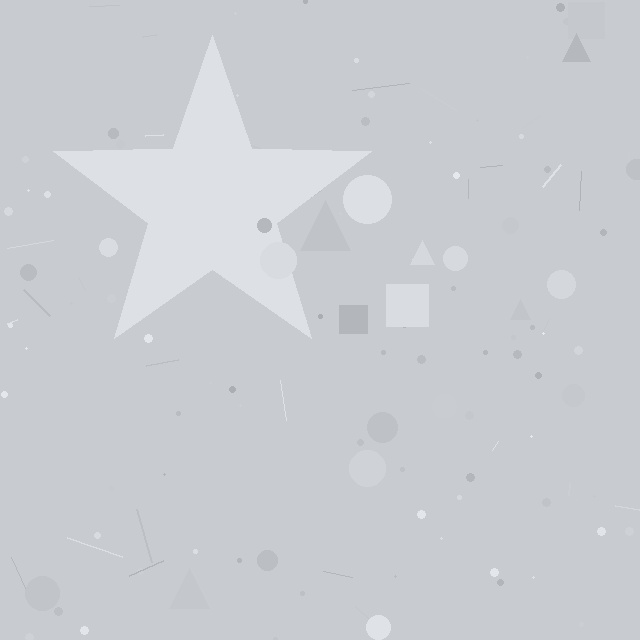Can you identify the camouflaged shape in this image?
The camouflaged shape is a star.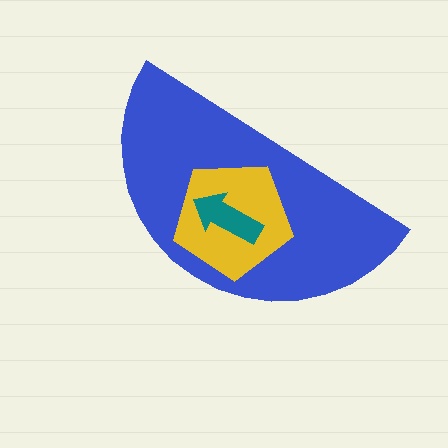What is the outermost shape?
The blue semicircle.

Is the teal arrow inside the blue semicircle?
Yes.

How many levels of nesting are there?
3.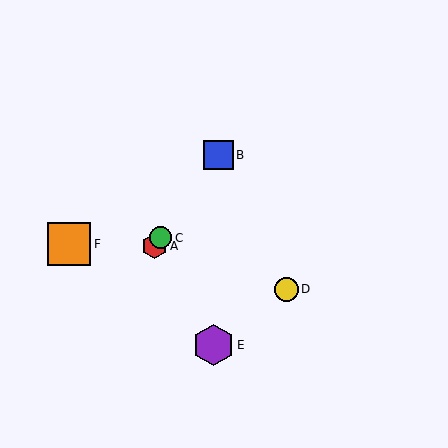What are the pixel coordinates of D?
Object D is at (286, 289).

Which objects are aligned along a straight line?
Objects A, B, C are aligned along a straight line.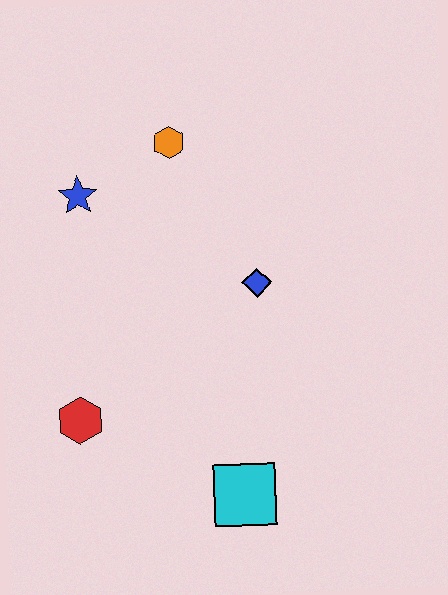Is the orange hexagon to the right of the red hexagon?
Yes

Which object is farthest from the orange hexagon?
The cyan square is farthest from the orange hexagon.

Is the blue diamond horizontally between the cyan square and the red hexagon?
No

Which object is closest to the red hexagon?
The cyan square is closest to the red hexagon.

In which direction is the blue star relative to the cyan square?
The blue star is above the cyan square.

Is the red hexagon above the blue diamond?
No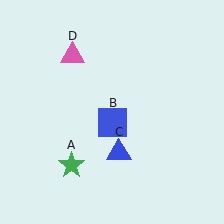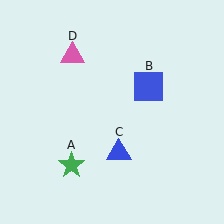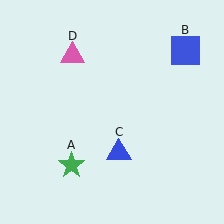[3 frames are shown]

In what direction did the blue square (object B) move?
The blue square (object B) moved up and to the right.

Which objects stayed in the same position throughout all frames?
Green star (object A) and blue triangle (object C) and pink triangle (object D) remained stationary.